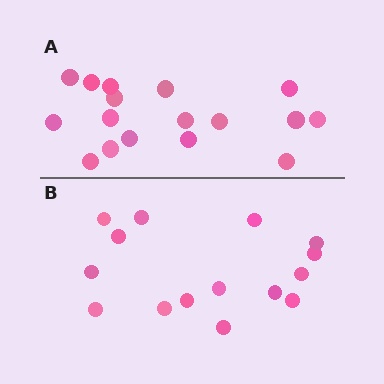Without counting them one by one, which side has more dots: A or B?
Region A (the top region) has more dots.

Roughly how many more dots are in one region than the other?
Region A has just a few more — roughly 2 or 3 more dots than region B.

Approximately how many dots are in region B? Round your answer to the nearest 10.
About 20 dots. (The exact count is 15, which rounds to 20.)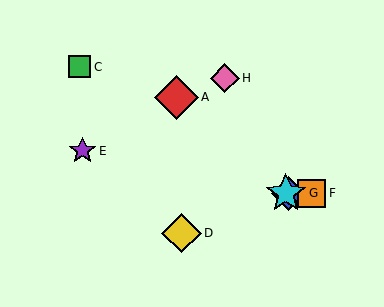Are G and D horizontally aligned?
No, G is at y≈193 and D is at y≈233.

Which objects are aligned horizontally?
Objects B, F, G are aligned horizontally.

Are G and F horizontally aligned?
Yes, both are at y≈193.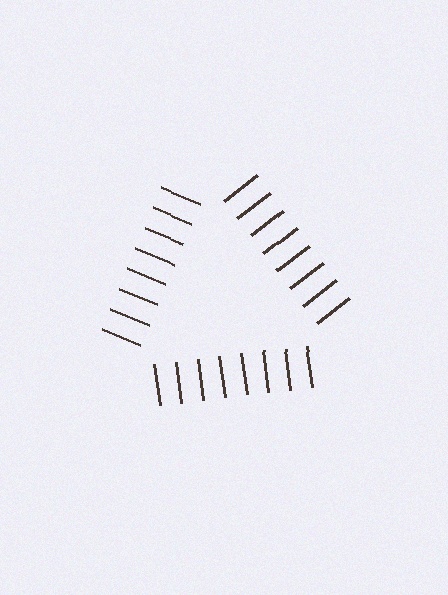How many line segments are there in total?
24 — 8 along each of the 3 edges.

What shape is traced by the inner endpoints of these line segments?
An illusory triangle — the line segments terminate on its edges but no continuous stroke is drawn.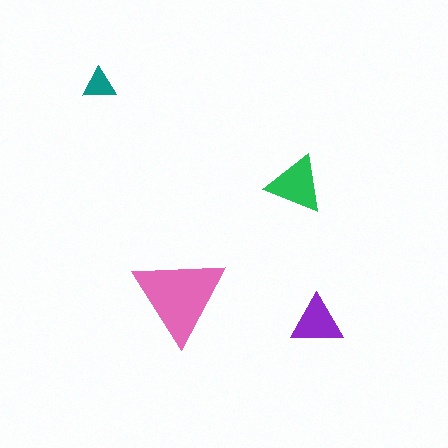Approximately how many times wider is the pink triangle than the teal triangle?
About 3 times wider.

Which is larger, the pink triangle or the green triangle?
The pink one.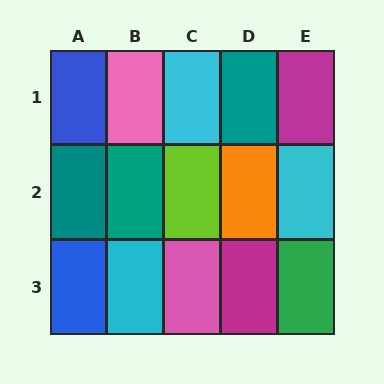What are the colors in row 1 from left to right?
Blue, pink, cyan, teal, magenta.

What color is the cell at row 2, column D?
Orange.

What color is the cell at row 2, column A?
Teal.